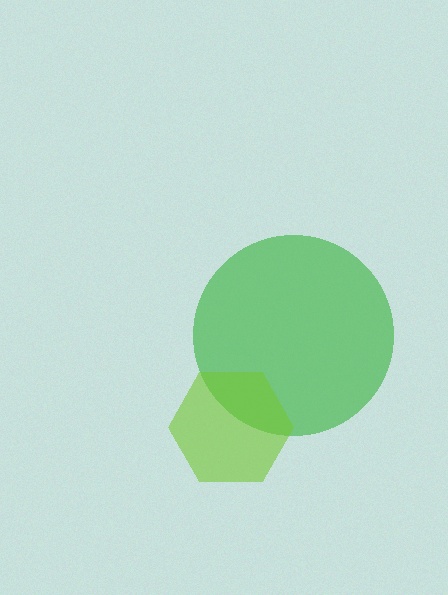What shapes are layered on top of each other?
The layered shapes are: a green circle, a lime hexagon.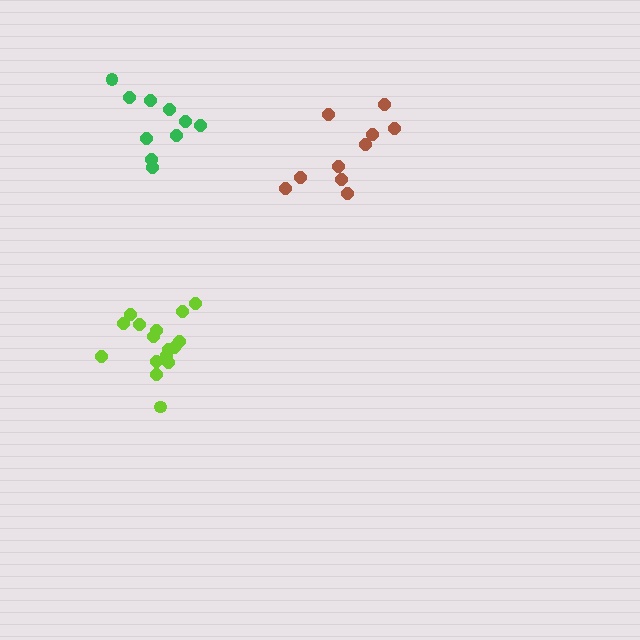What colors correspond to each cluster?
The clusters are colored: lime, green, brown.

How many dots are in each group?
Group 1: 16 dots, Group 2: 10 dots, Group 3: 10 dots (36 total).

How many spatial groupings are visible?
There are 3 spatial groupings.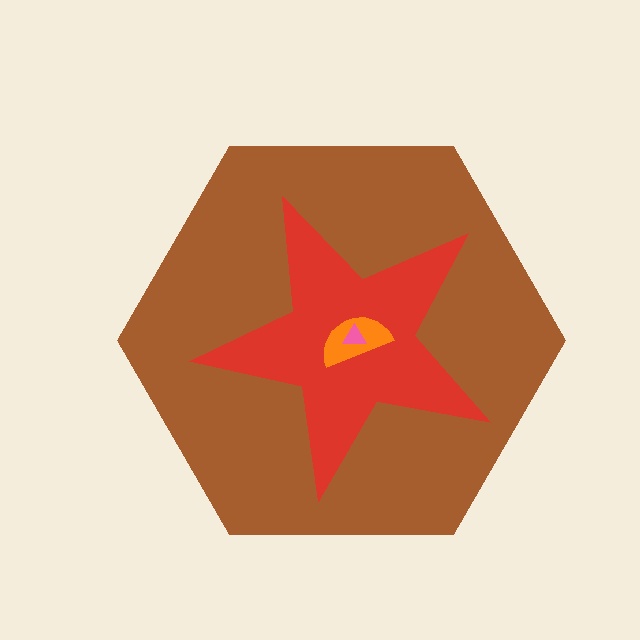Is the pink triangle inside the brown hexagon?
Yes.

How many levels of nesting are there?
4.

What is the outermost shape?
The brown hexagon.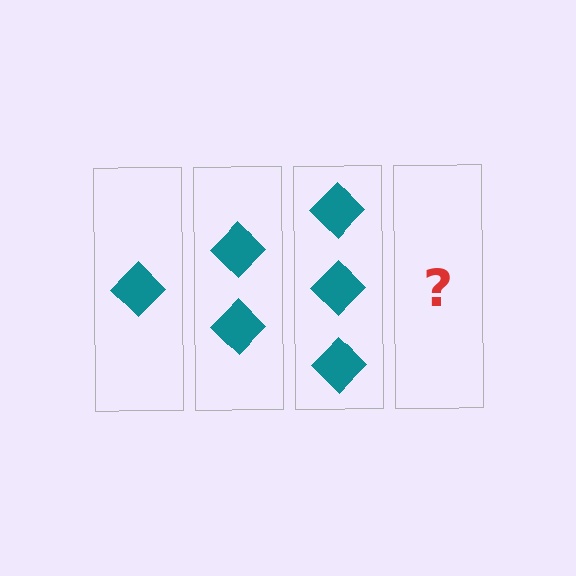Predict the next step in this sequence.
The next step is 4 diamonds.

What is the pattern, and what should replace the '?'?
The pattern is that each step adds one more diamond. The '?' should be 4 diamonds.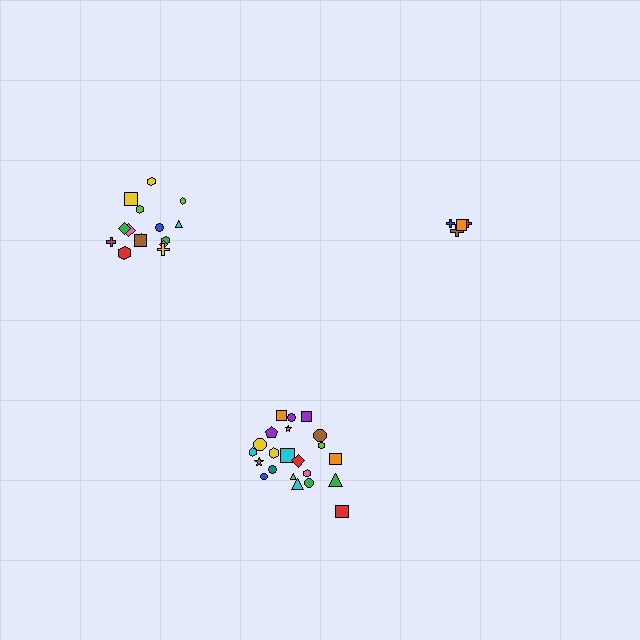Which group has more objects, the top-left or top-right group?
The top-left group.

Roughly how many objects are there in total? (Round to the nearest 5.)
Roughly 40 objects in total.